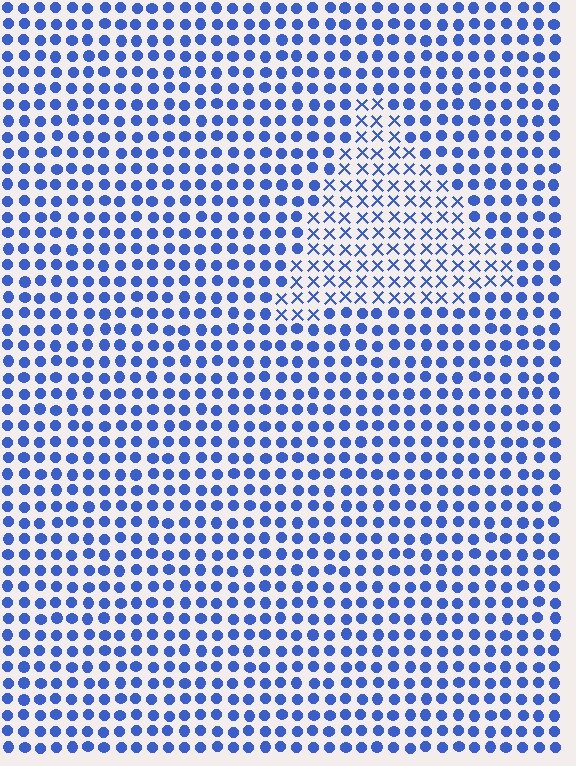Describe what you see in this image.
The image is filled with small blue elements arranged in a uniform grid. A triangle-shaped region contains X marks, while the surrounding area contains circles. The boundary is defined purely by the change in element shape.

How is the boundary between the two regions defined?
The boundary is defined by a change in element shape: X marks inside vs. circles outside. All elements share the same color and spacing.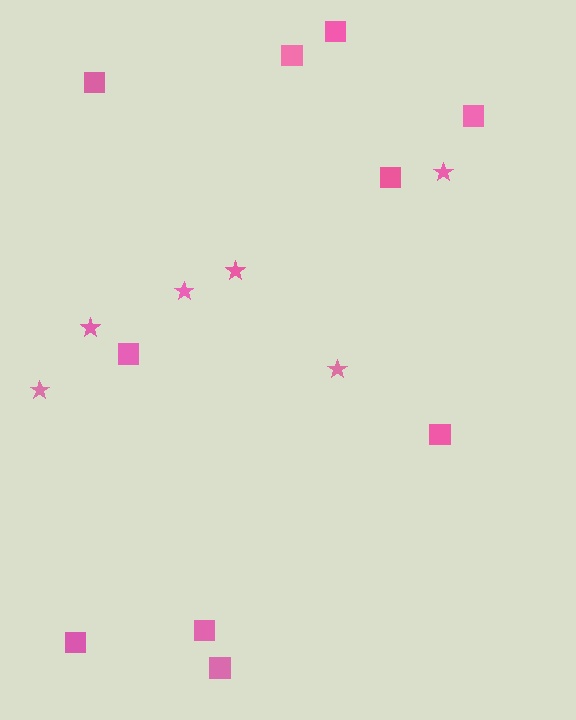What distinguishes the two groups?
There are 2 groups: one group of squares (10) and one group of stars (6).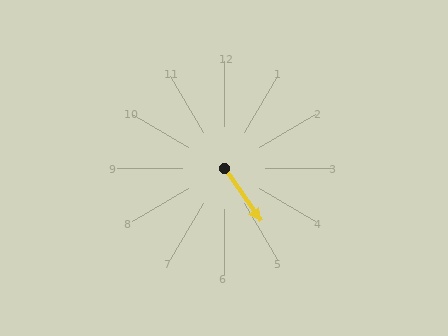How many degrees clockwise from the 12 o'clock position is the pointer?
Approximately 145 degrees.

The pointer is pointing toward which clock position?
Roughly 5 o'clock.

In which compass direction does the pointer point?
Southeast.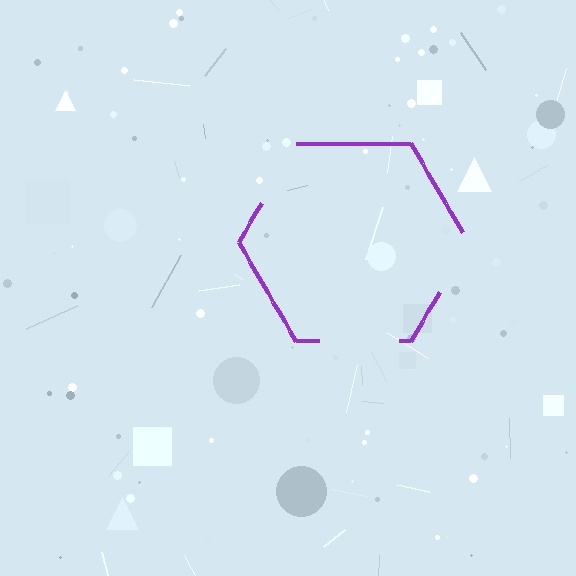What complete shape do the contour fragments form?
The contour fragments form a hexagon.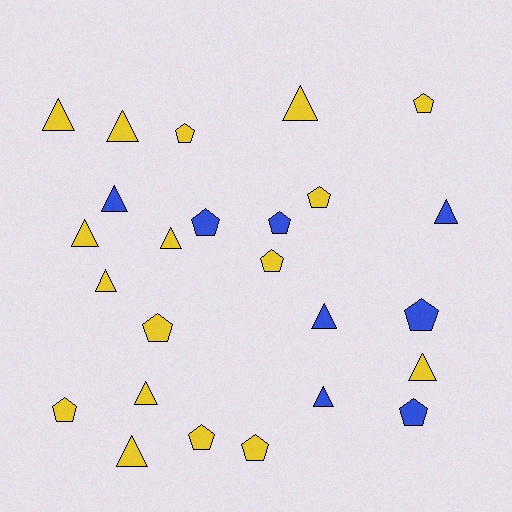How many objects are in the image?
There are 25 objects.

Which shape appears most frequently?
Triangle, with 13 objects.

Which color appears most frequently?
Yellow, with 17 objects.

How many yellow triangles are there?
There are 9 yellow triangles.